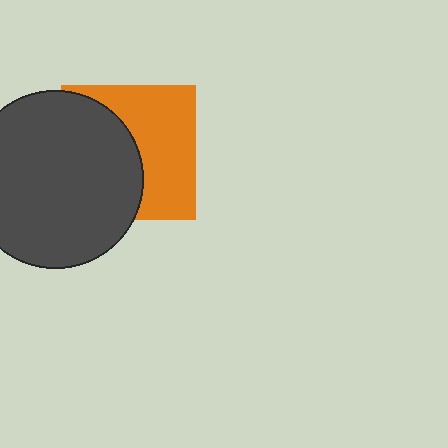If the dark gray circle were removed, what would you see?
You would see the complete orange square.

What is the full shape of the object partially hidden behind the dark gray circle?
The partially hidden object is an orange square.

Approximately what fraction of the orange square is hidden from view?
Roughly 49% of the orange square is hidden behind the dark gray circle.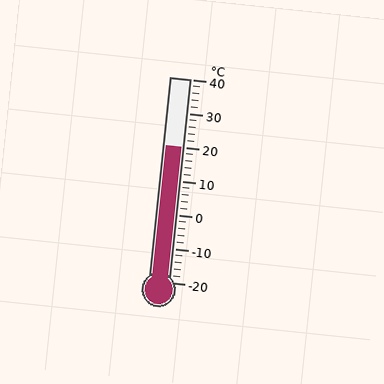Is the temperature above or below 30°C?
The temperature is below 30°C.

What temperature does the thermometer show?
The thermometer shows approximately 20°C.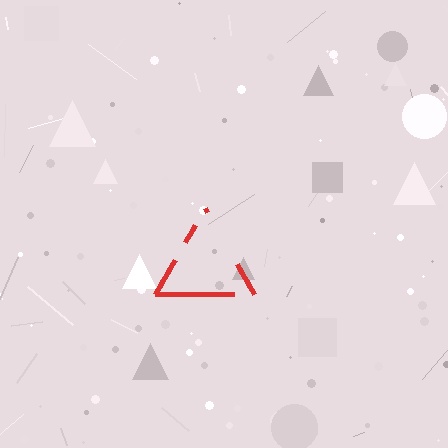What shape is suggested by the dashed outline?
The dashed outline suggests a triangle.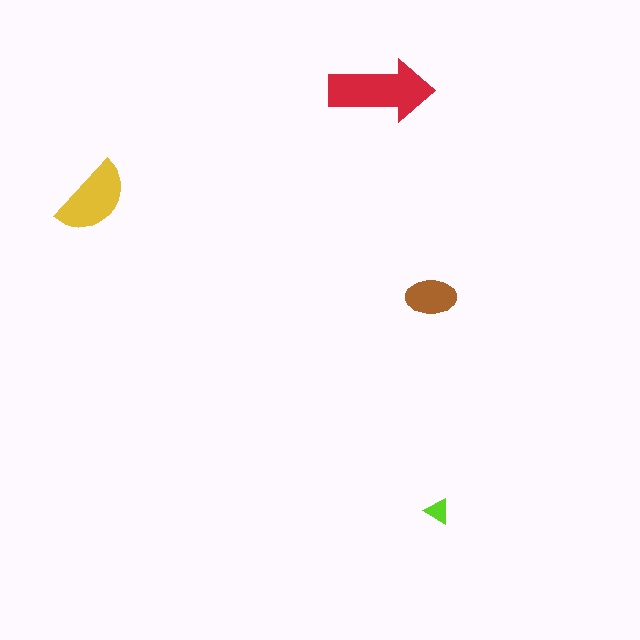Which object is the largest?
The red arrow.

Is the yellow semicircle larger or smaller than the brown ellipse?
Larger.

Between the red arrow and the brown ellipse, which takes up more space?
The red arrow.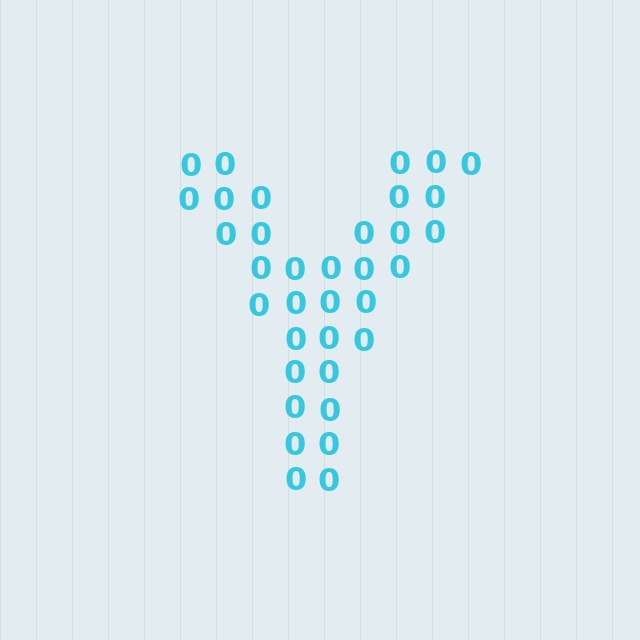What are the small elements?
The small elements are digit 0's.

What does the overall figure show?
The overall figure shows the letter Y.